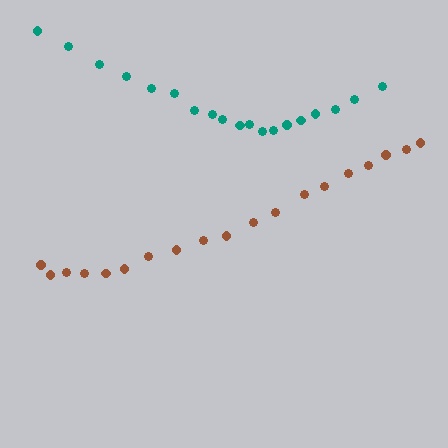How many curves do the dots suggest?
There are 2 distinct paths.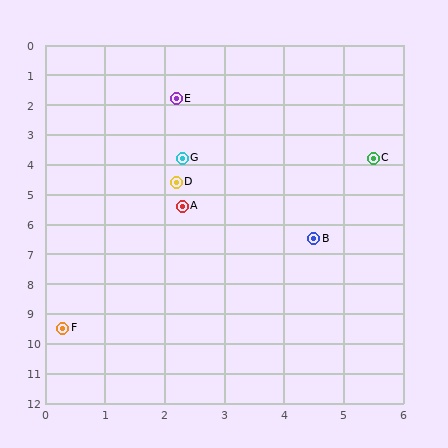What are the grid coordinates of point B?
Point B is at approximately (4.5, 6.5).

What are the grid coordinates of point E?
Point E is at approximately (2.2, 1.8).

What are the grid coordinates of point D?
Point D is at approximately (2.2, 4.6).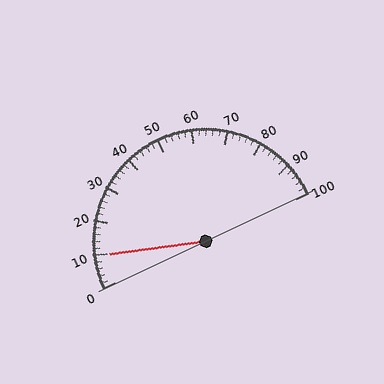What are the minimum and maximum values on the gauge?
The gauge ranges from 0 to 100.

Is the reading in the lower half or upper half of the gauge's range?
The reading is in the lower half of the range (0 to 100).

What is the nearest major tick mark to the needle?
The nearest major tick mark is 10.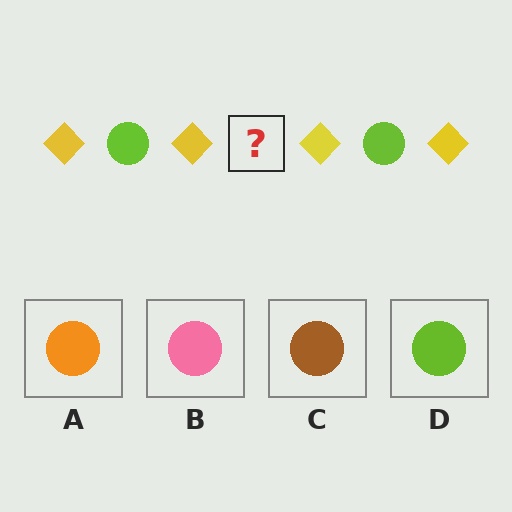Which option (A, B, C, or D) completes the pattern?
D.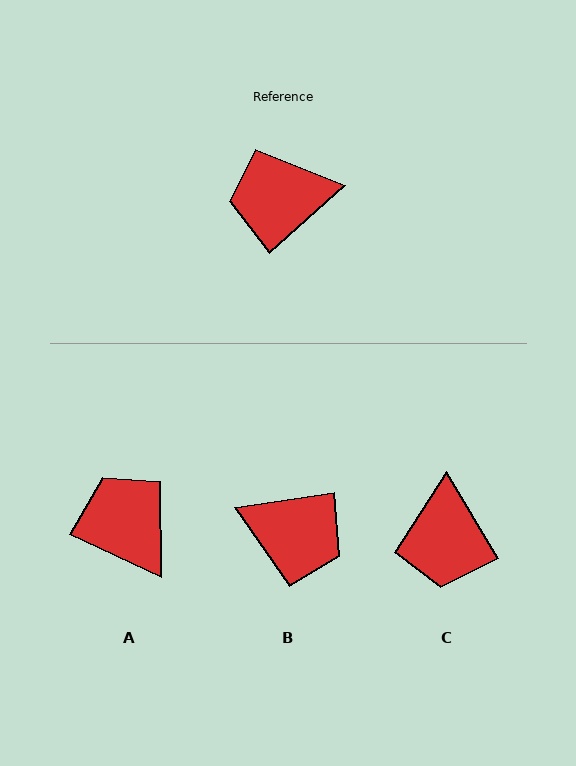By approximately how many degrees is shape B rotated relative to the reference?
Approximately 147 degrees counter-clockwise.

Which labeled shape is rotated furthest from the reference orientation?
B, about 147 degrees away.